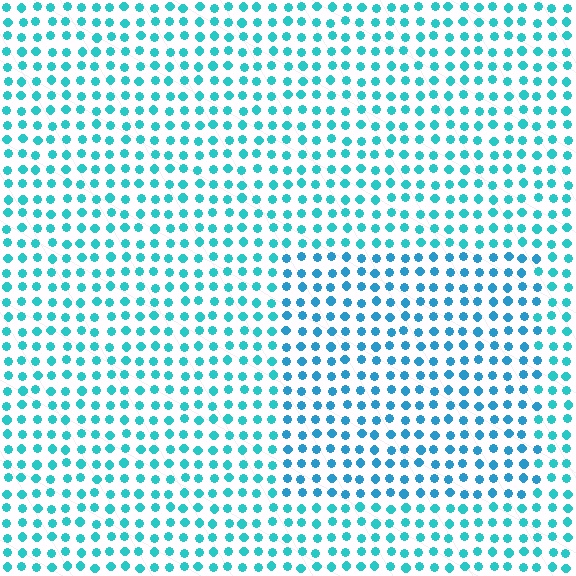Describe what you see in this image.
The image is filled with small cyan elements in a uniform arrangement. A rectangle-shaped region is visible where the elements are tinted to a slightly different hue, forming a subtle color boundary.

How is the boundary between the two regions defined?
The boundary is defined purely by a slight shift in hue (about 19 degrees). Spacing, size, and orientation are identical on both sides.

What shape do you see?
I see a rectangle.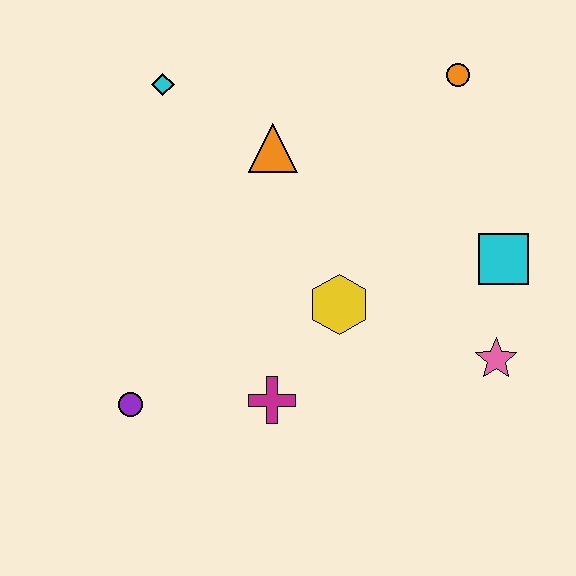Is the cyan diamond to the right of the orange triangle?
No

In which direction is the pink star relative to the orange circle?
The pink star is below the orange circle.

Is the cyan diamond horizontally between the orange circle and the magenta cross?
No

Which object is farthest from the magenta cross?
The orange circle is farthest from the magenta cross.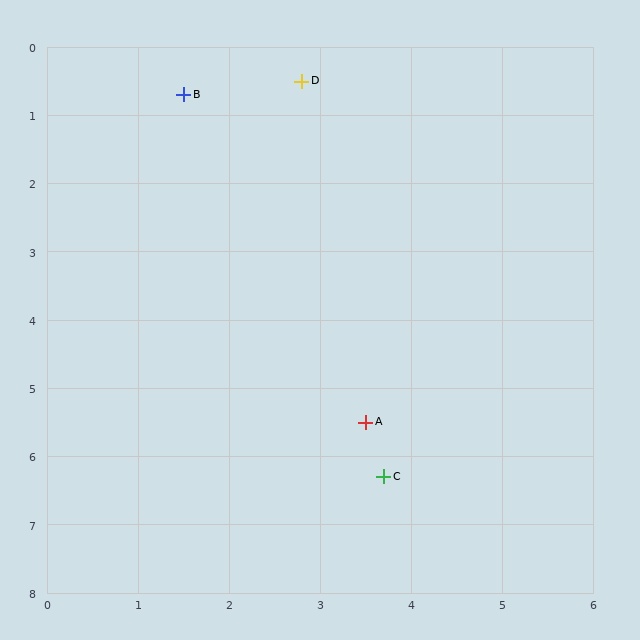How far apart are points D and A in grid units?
Points D and A are about 5.0 grid units apart.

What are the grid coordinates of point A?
Point A is at approximately (3.5, 5.5).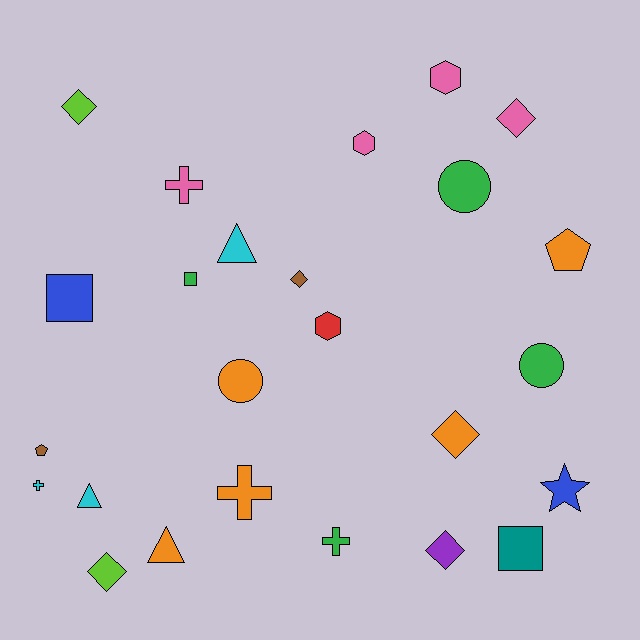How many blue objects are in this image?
There are 2 blue objects.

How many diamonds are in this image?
There are 6 diamonds.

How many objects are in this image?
There are 25 objects.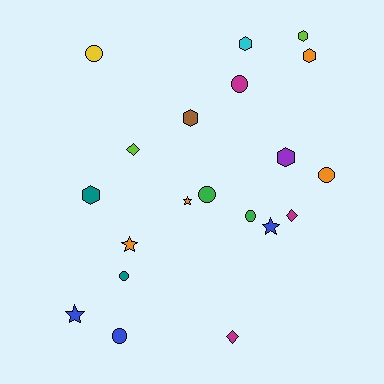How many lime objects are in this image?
There are 2 lime objects.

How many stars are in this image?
There are 4 stars.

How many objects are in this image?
There are 20 objects.